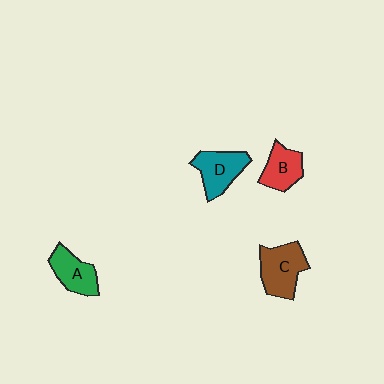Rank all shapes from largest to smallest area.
From largest to smallest: C (brown), D (teal), A (green), B (red).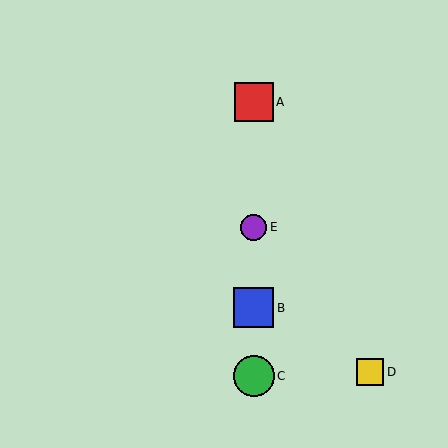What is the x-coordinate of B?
Object B is at x≈254.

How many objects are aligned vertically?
4 objects (A, B, C, E) are aligned vertically.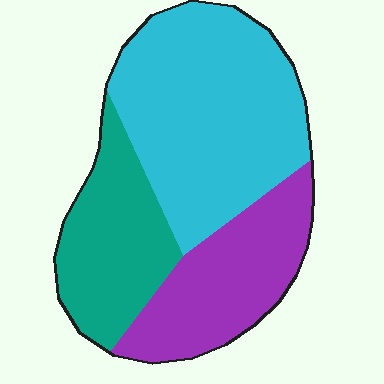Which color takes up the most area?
Cyan, at roughly 50%.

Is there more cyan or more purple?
Cyan.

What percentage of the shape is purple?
Purple takes up about one quarter (1/4) of the shape.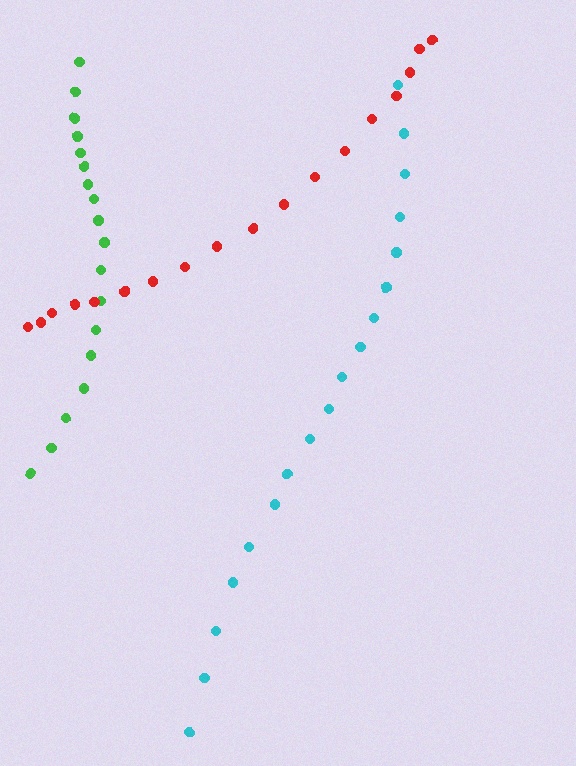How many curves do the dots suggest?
There are 3 distinct paths.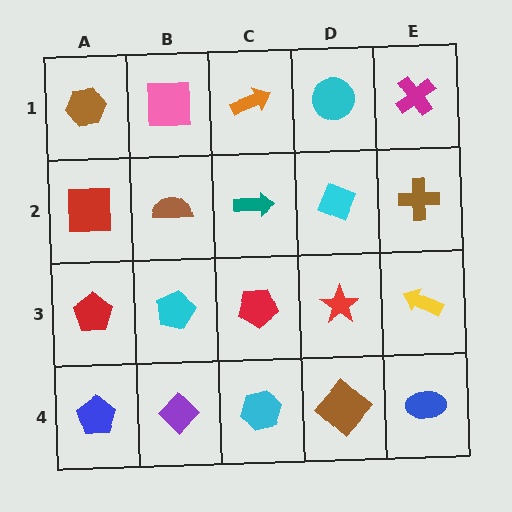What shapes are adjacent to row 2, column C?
An orange arrow (row 1, column C), a red pentagon (row 3, column C), a brown semicircle (row 2, column B), a cyan diamond (row 2, column D).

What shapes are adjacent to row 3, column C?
A teal arrow (row 2, column C), a cyan hexagon (row 4, column C), a cyan pentagon (row 3, column B), a red star (row 3, column D).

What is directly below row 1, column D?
A cyan diamond.